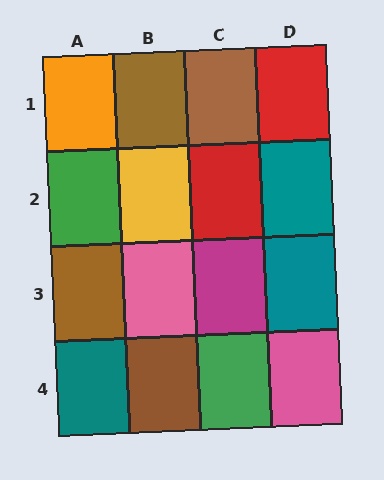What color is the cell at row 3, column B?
Pink.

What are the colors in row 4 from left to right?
Teal, brown, green, pink.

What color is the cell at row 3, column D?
Teal.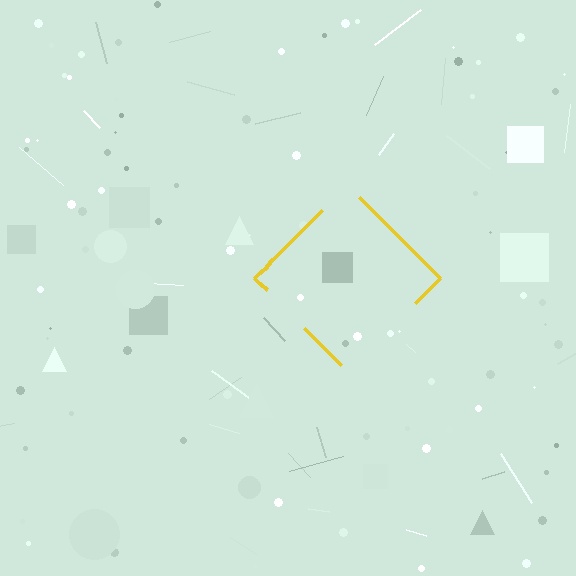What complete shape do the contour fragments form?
The contour fragments form a diamond.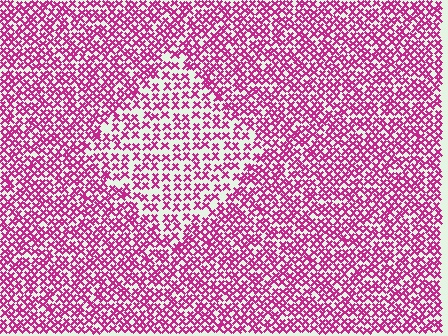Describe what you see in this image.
The image contains small magenta elements arranged at two different densities. A diamond-shaped region is visible where the elements are less densely packed than the surrounding area.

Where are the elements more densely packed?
The elements are more densely packed outside the diamond boundary.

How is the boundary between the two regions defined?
The boundary is defined by a change in element density (approximately 1.7x ratio). All elements are the same color, size, and shape.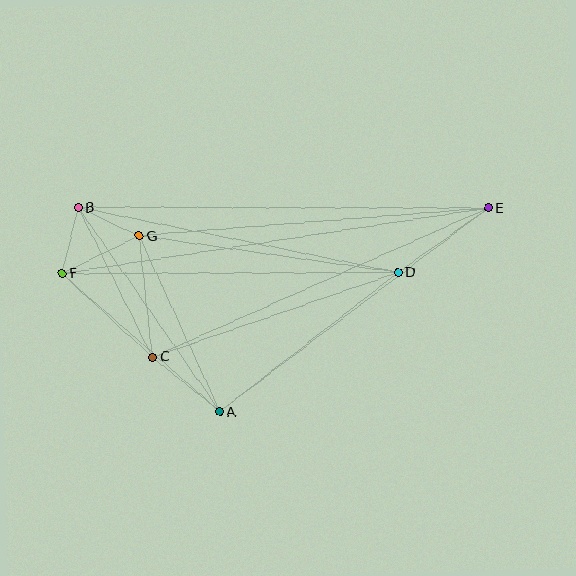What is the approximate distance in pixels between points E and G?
The distance between E and G is approximately 350 pixels.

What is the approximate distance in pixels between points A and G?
The distance between A and G is approximately 193 pixels.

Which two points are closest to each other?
Points B and G are closest to each other.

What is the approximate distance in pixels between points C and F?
The distance between C and F is approximately 123 pixels.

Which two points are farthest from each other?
Points E and F are farthest from each other.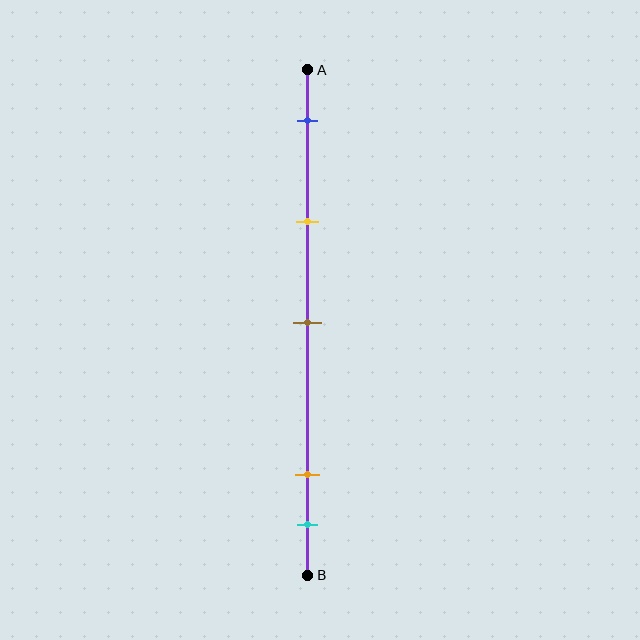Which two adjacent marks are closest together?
The orange and cyan marks are the closest adjacent pair.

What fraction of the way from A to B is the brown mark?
The brown mark is approximately 50% (0.5) of the way from A to B.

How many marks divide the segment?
There are 5 marks dividing the segment.